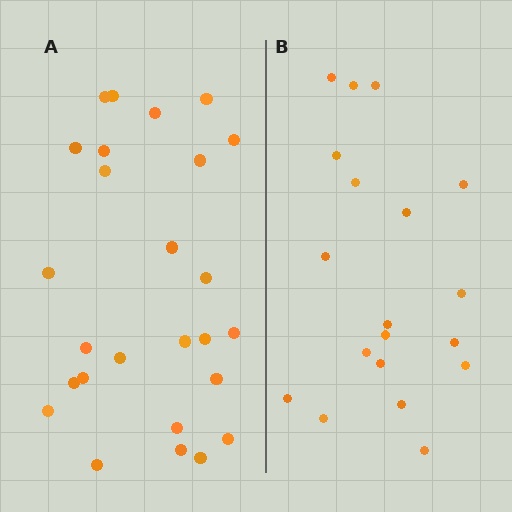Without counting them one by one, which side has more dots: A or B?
Region A (the left region) has more dots.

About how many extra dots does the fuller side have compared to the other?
Region A has roughly 8 or so more dots than region B.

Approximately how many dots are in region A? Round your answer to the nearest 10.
About 30 dots. (The exact count is 26, which rounds to 30.)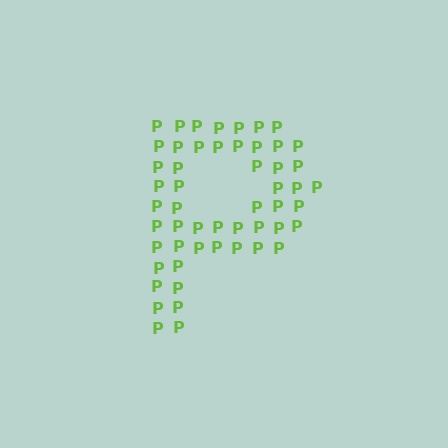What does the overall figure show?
The overall figure shows the letter P.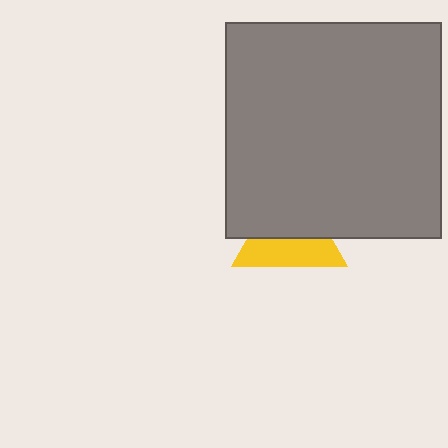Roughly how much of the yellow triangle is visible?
About half of it is visible (roughly 47%).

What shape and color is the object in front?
The object in front is a gray square.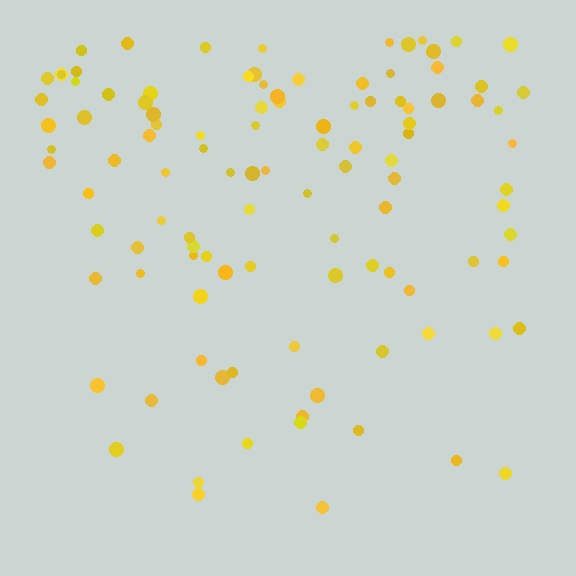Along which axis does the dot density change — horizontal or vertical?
Vertical.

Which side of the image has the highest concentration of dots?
The top.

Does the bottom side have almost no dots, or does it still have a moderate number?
Still a moderate number, just noticeably fewer than the top.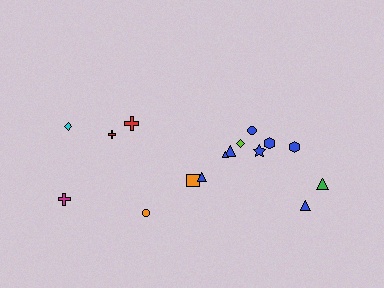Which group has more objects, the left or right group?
The right group.